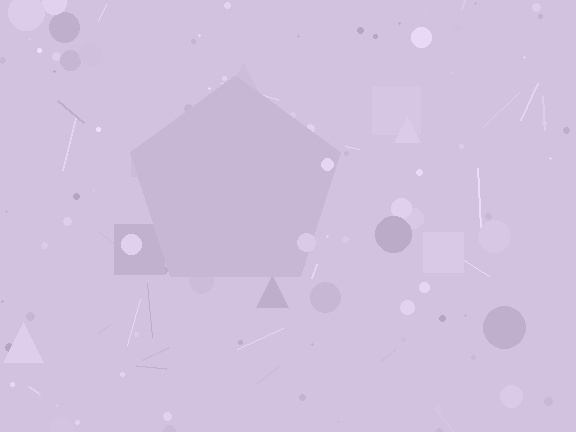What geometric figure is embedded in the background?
A pentagon is embedded in the background.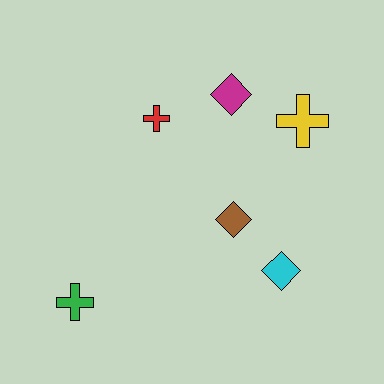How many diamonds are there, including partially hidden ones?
There are 3 diamonds.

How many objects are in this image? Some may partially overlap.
There are 6 objects.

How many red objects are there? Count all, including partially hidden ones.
There is 1 red object.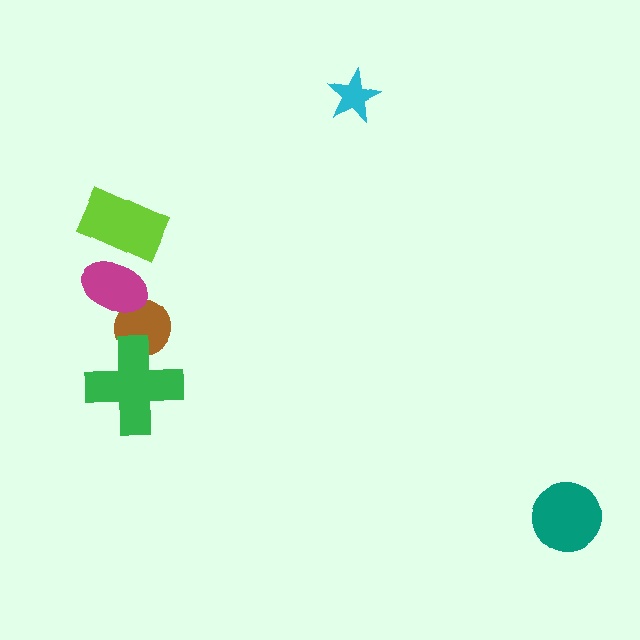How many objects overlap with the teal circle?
0 objects overlap with the teal circle.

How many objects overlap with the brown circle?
2 objects overlap with the brown circle.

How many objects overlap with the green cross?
1 object overlaps with the green cross.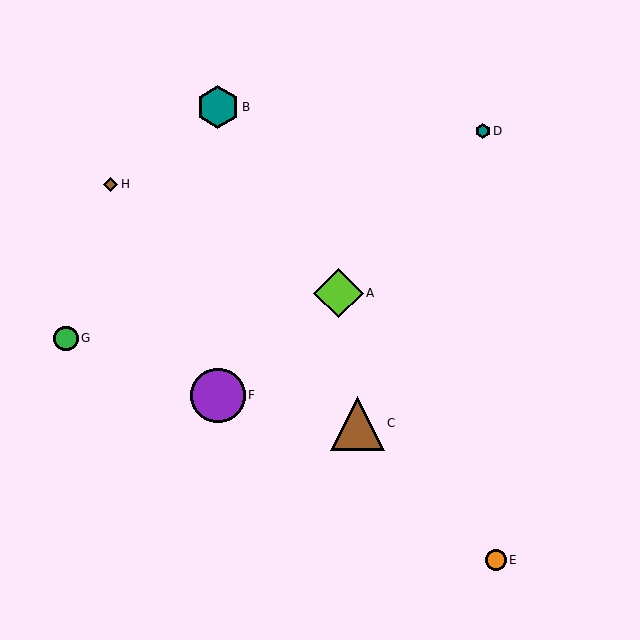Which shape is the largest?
The purple circle (labeled F) is the largest.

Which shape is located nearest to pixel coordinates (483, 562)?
The orange circle (labeled E) at (496, 560) is nearest to that location.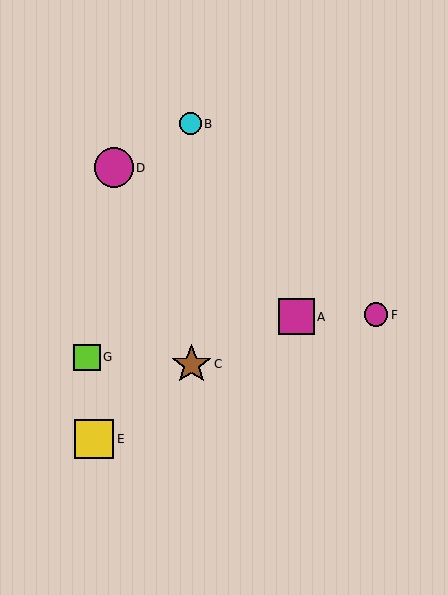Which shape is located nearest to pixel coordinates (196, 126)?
The cyan circle (labeled B) at (190, 124) is nearest to that location.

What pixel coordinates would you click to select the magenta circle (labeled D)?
Click at (114, 168) to select the magenta circle D.